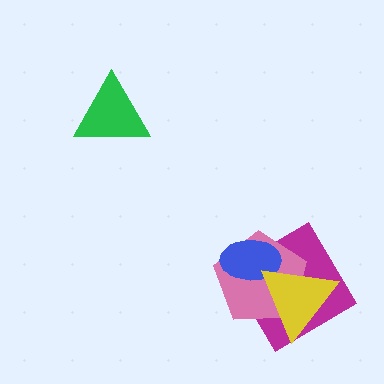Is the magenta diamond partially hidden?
Yes, it is partially covered by another shape.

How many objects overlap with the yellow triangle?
3 objects overlap with the yellow triangle.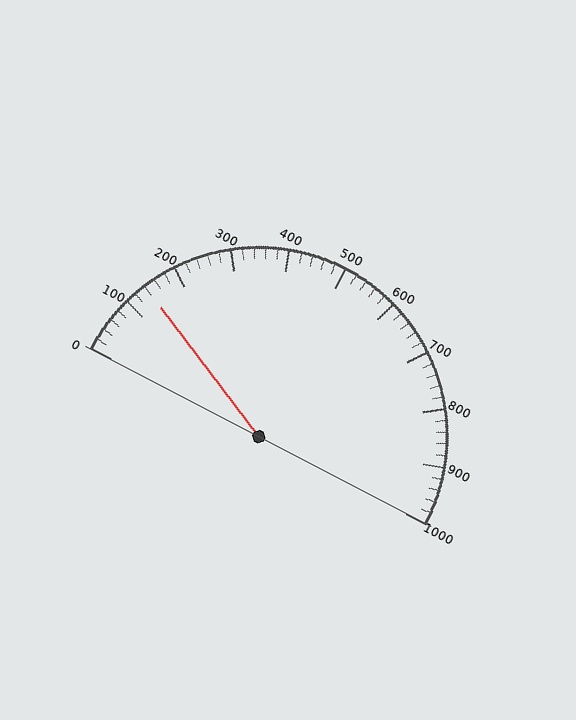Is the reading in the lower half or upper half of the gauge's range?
The reading is in the lower half of the range (0 to 1000).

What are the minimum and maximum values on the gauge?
The gauge ranges from 0 to 1000.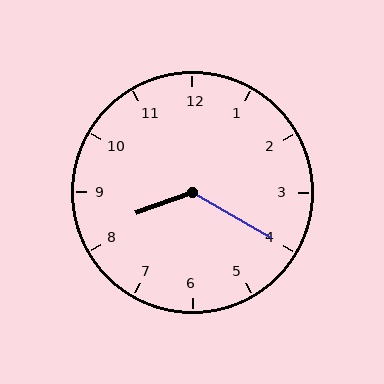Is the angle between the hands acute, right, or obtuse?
It is obtuse.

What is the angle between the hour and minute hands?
Approximately 130 degrees.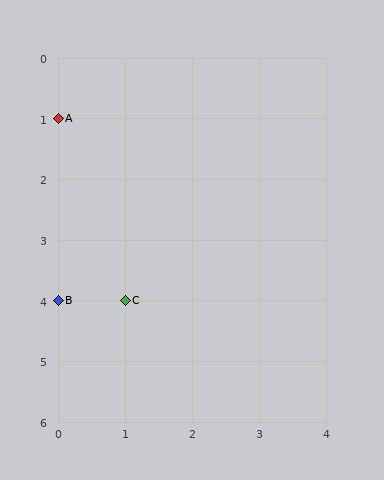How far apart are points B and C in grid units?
Points B and C are 1 column apart.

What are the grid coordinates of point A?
Point A is at grid coordinates (0, 1).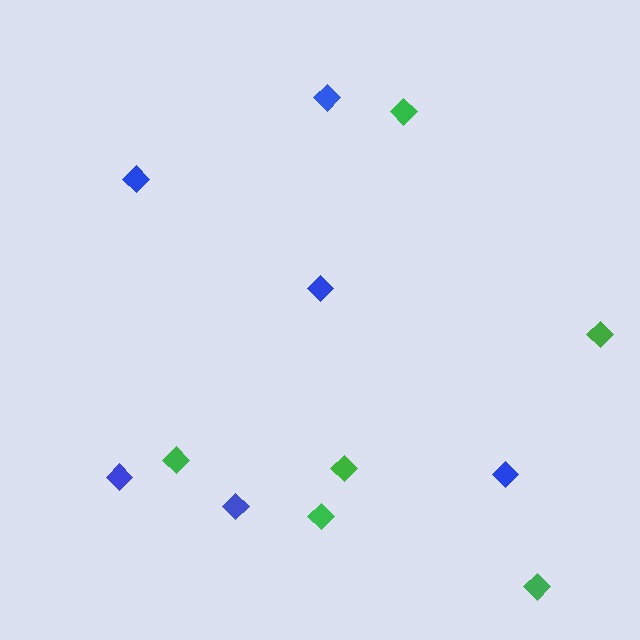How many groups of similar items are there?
There are 2 groups: one group of green diamonds (6) and one group of blue diamonds (6).